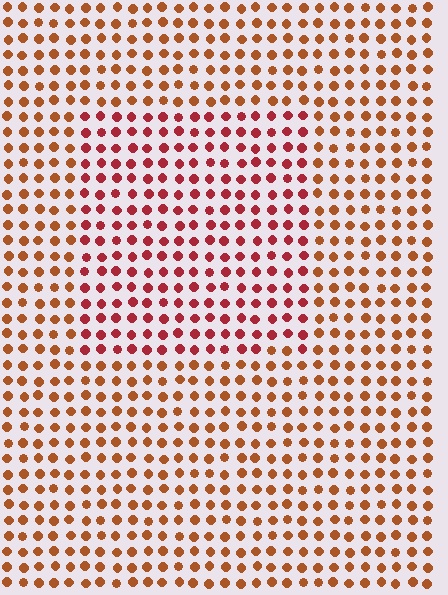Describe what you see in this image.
The image is filled with small brown elements in a uniform arrangement. A rectangle-shaped region is visible where the elements are tinted to a slightly different hue, forming a subtle color boundary.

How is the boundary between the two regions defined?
The boundary is defined purely by a slight shift in hue (about 30 degrees). Spacing, size, and orientation are identical on both sides.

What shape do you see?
I see a rectangle.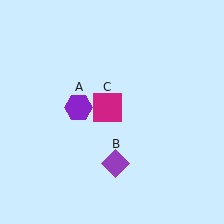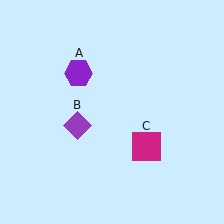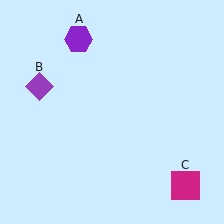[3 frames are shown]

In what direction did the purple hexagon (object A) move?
The purple hexagon (object A) moved up.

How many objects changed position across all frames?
3 objects changed position: purple hexagon (object A), purple diamond (object B), magenta square (object C).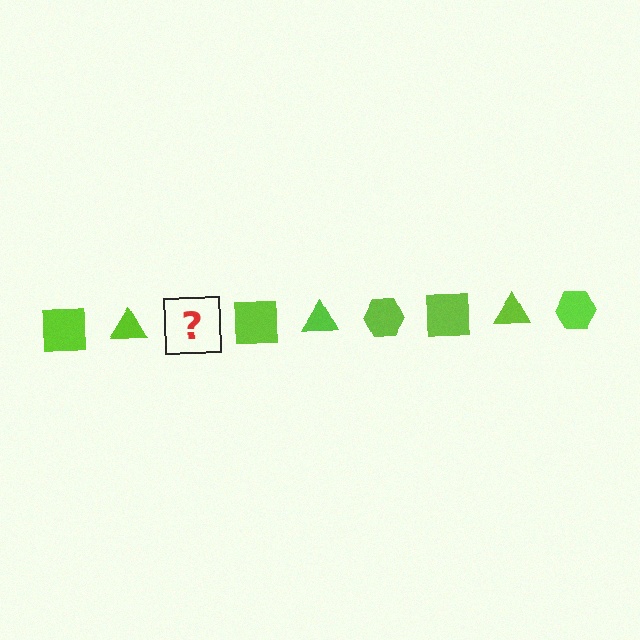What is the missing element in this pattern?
The missing element is a lime hexagon.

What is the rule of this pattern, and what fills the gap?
The rule is that the pattern cycles through square, triangle, hexagon shapes in lime. The gap should be filled with a lime hexagon.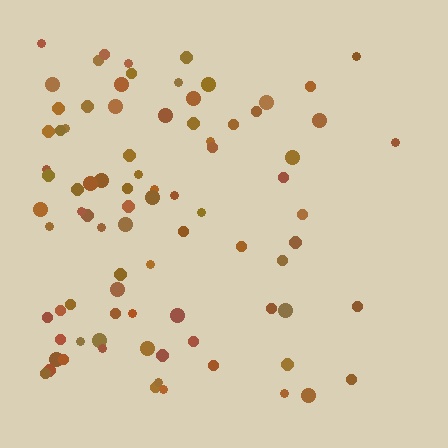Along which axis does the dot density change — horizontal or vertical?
Horizontal.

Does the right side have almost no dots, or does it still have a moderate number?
Still a moderate number, just noticeably fewer than the left.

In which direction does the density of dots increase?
From right to left, with the left side densest.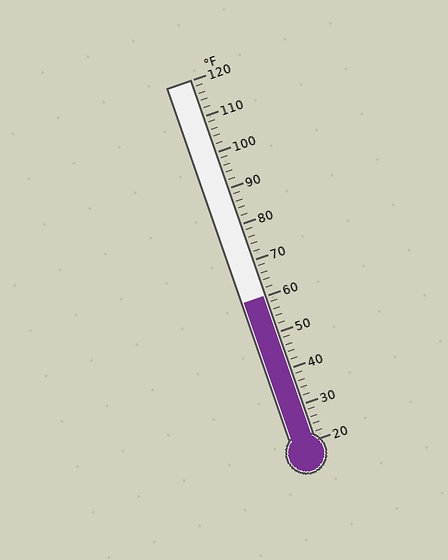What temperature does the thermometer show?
The thermometer shows approximately 60°F.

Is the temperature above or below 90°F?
The temperature is below 90°F.